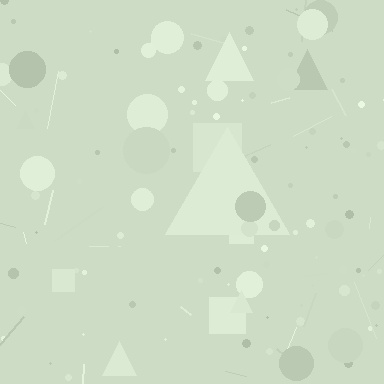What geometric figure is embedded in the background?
A triangle is embedded in the background.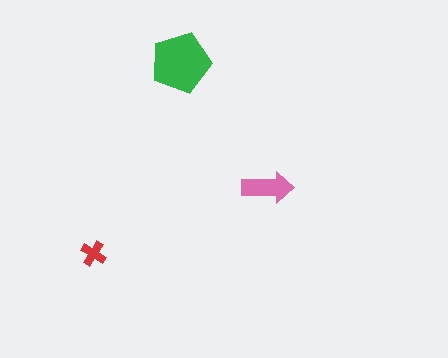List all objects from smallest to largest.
The red cross, the pink arrow, the green pentagon.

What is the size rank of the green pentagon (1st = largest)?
1st.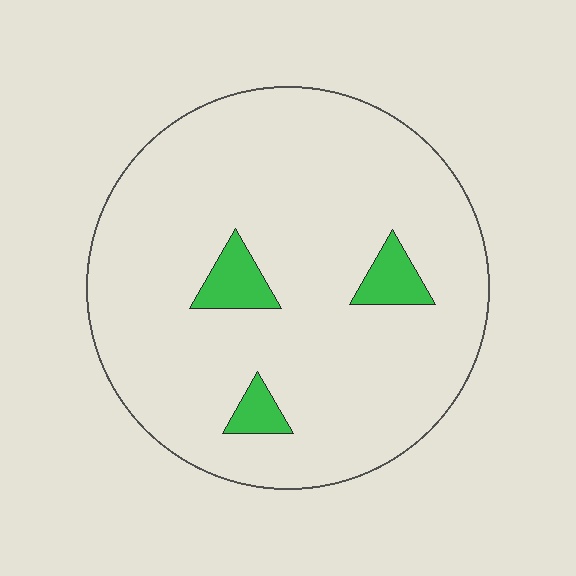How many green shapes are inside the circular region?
3.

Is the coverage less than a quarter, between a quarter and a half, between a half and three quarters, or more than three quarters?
Less than a quarter.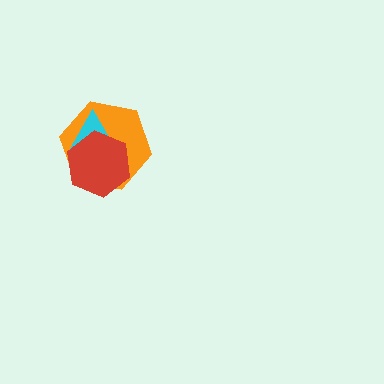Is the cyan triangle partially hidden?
Yes, it is partially covered by another shape.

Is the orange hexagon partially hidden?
Yes, it is partially covered by another shape.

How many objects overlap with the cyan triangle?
2 objects overlap with the cyan triangle.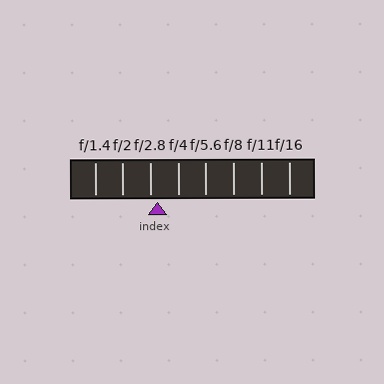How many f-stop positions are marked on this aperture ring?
There are 8 f-stop positions marked.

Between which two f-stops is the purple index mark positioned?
The index mark is between f/2.8 and f/4.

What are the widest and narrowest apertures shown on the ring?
The widest aperture shown is f/1.4 and the narrowest is f/16.